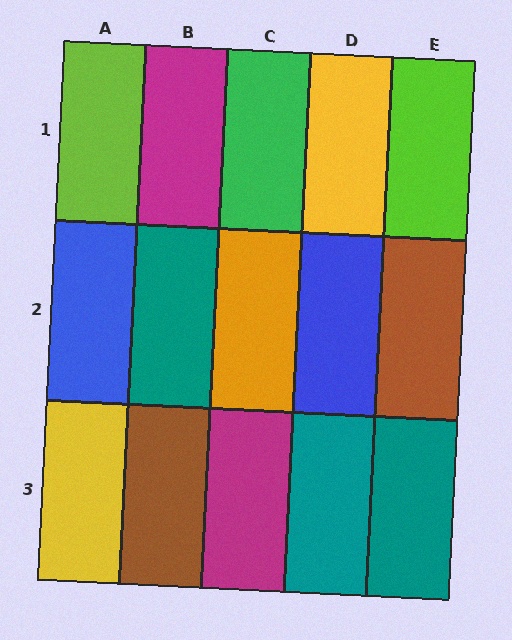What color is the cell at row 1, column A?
Lime.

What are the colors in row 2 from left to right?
Blue, teal, orange, blue, brown.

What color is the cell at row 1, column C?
Green.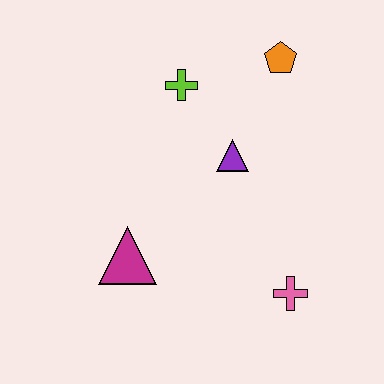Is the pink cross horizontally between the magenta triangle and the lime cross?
No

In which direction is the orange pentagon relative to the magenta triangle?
The orange pentagon is above the magenta triangle.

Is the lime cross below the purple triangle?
No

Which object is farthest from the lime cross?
The pink cross is farthest from the lime cross.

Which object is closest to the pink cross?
The purple triangle is closest to the pink cross.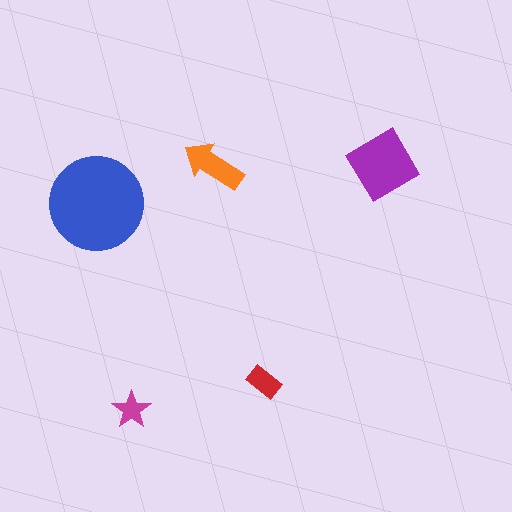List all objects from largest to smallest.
The blue circle, the purple diamond, the orange arrow, the red rectangle, the magenta star.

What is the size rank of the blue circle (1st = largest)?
1st.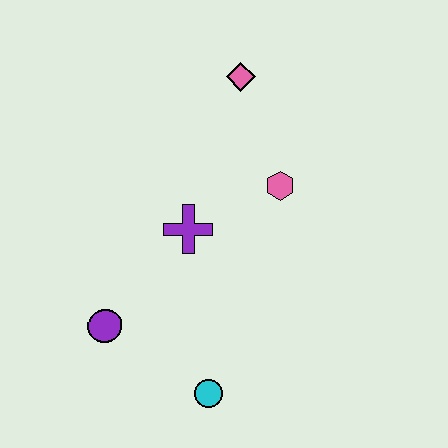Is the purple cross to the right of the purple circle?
Yes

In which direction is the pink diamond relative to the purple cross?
The pink diamond is above the purple cross.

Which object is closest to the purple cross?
The pink hexagon is closest to the purple cross.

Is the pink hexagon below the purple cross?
No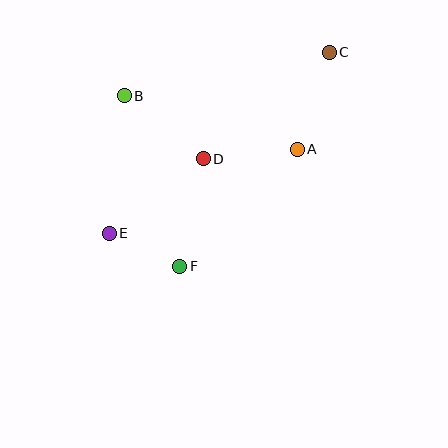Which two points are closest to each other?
Points E and F are closest to each other.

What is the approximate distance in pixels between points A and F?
The distance between A and F is approximately 166 pixels.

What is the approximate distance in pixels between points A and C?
The distance between A and C is approximately 102 pixels.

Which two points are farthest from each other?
Points C and E are farthest from each other.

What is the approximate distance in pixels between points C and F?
The distance between C and F is approximately 261 pixels.